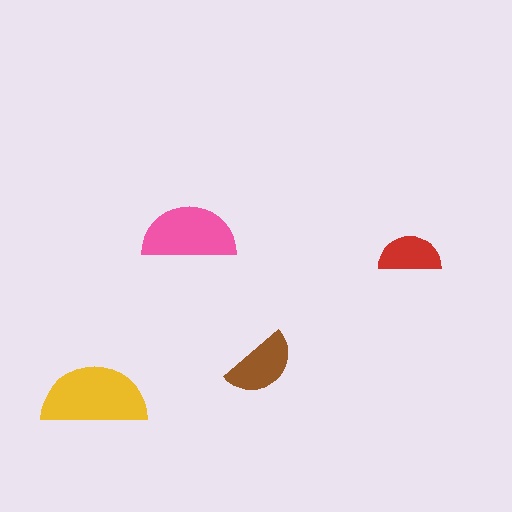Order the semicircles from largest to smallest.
the yellow one, the pink one, the brown one, the red one.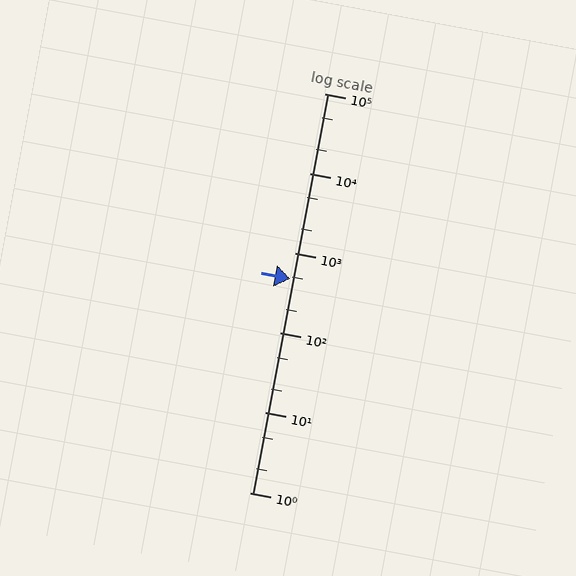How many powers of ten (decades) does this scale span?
The scale spans 5 decades, from 1 to 100000.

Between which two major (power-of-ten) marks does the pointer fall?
The pointer is between 100 and 1000.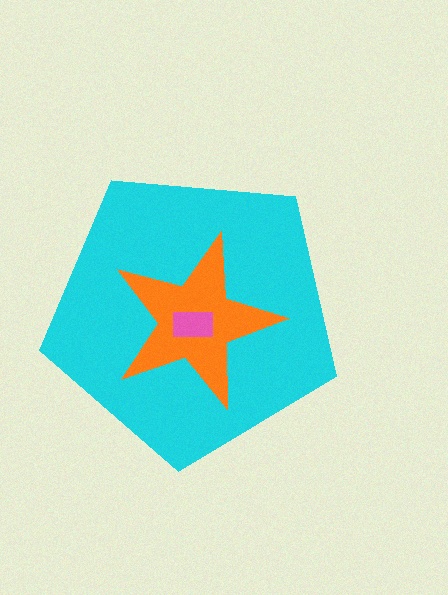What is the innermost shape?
The pink rectangle.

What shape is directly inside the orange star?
The pink rectangle.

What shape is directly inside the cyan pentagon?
The orange star.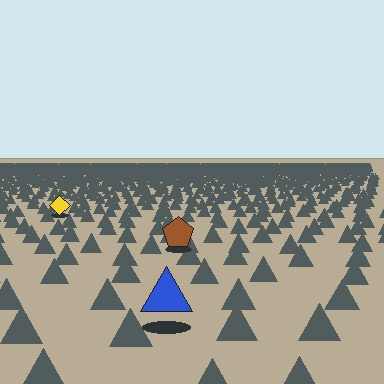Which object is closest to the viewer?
The blue triangle is closest. The texture marks near it are larger and more spread out.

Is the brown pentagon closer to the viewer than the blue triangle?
No. The blue triangle is closer — you can tell from the texture gradient: the ground texture is coarser near it.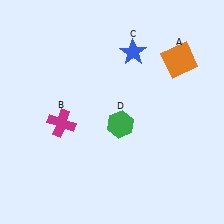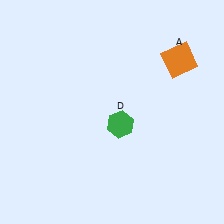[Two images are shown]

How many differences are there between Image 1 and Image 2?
There are 2 differences between the two images.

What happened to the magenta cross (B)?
The magenta cross (B) was removed in Image 2. It was in the bottom-left area of Image 1.